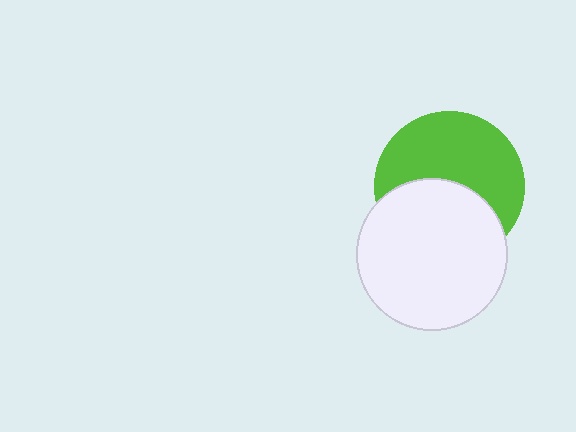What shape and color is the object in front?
The object in front is a white circle.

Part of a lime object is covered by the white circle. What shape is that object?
It is a circle.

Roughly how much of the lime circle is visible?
About half of it is visible (roughly 56%).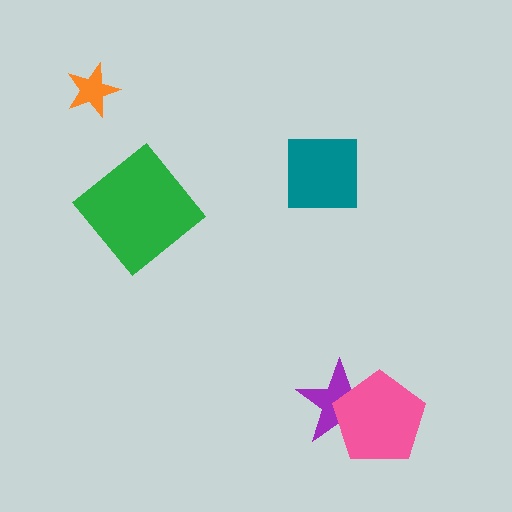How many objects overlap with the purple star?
1 object overlaps with the purple star.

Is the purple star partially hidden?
Yes, it is partially covered by another shape.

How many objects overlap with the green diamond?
0 objects overlap with the green diamond.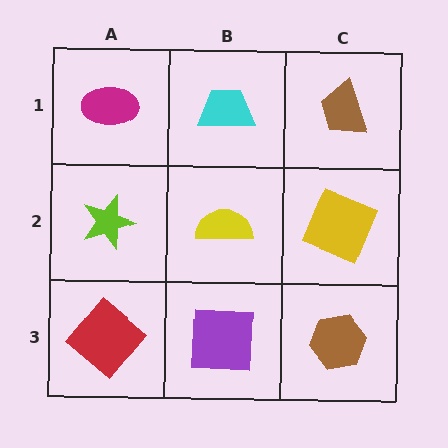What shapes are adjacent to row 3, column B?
A yellow semicircle (row 2, column B), a red diamond (row 3, column A), a brown hexagon (row 3, column C).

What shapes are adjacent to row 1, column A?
A lime star (row 2, column A), a cyan trapezoid (row 1, column B).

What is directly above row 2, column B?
A cyan trapezoid.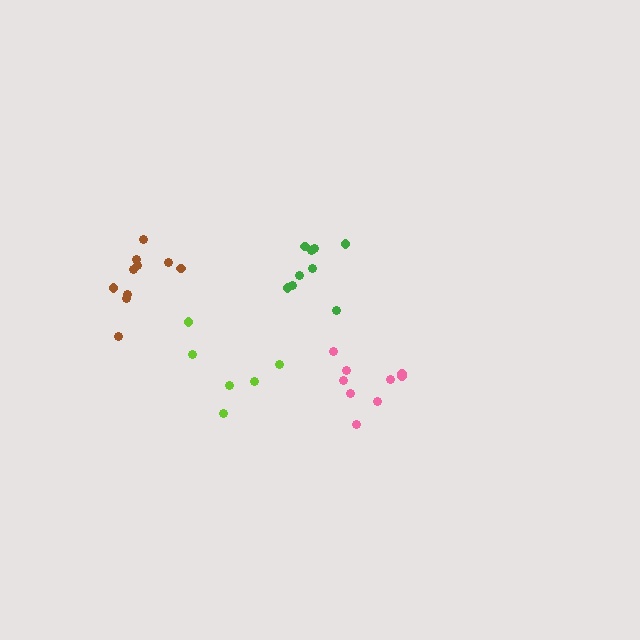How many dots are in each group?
Group 1: 6 dots, Group 2: 9 dots, Group 3: 10 dots, Group 4: 9 dots (34 total).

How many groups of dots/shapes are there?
There are 4 groups.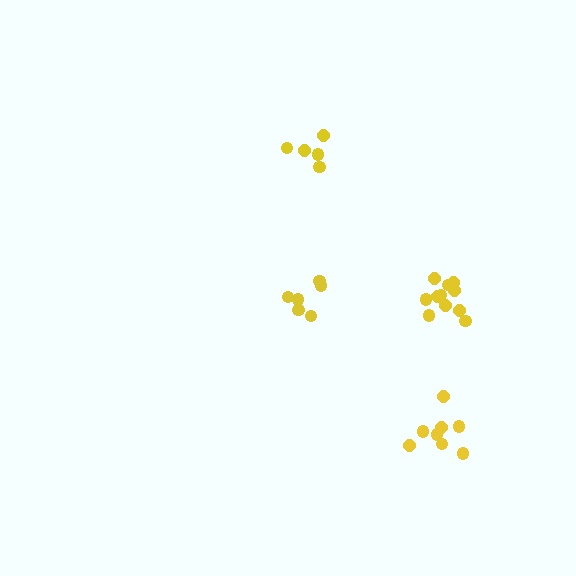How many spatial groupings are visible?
There are 4 spatial groupings.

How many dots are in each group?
Group 1: 6 dots, Group 2: 8 dots, Group 3: 5 dots, Group 4: 11 dots (30 total).